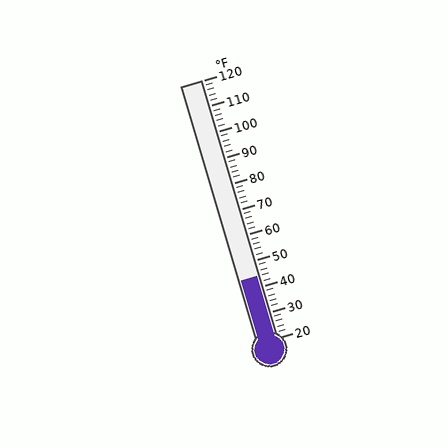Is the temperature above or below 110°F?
The temperature is below 110°F.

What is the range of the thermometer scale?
The thermometer scale ranges from 20°F to 120°F.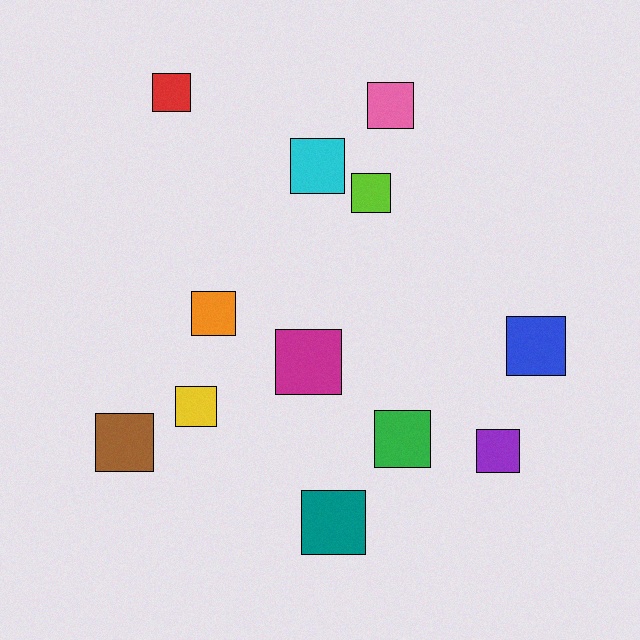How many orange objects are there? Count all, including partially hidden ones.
There is 1 orange object.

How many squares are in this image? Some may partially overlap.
There are 12 squares.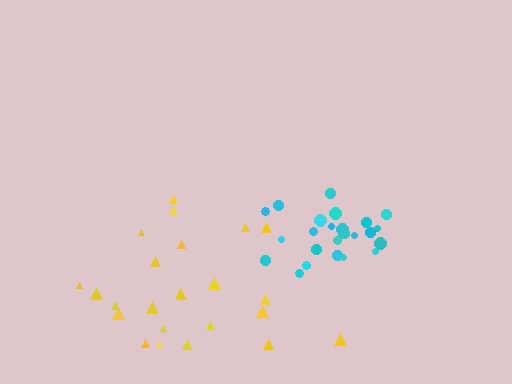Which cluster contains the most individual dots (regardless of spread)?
Cyan (26).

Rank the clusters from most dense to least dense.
cyan, yellow.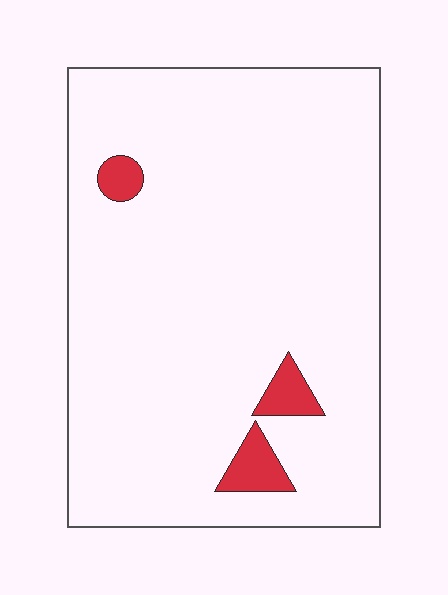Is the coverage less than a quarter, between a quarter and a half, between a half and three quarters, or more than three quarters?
Less than a quarter.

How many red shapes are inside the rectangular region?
3.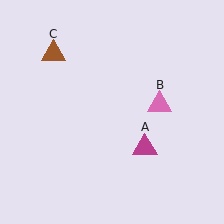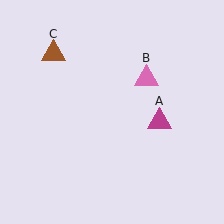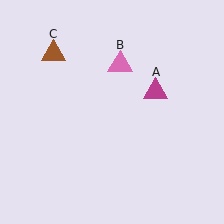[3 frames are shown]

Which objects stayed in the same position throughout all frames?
Brown triangle (object C) remained stationary.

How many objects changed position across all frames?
2 objects changed position: magenta triangle (object A), pink triangle (object B).